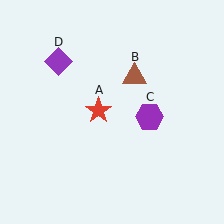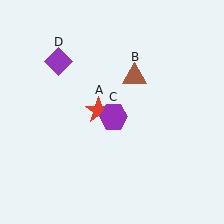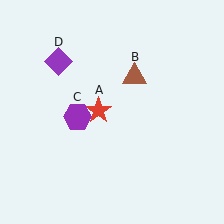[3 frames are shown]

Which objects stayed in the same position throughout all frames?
Red star (object A) and brown triangle (object B) and purple diamond (object D) remained stationary.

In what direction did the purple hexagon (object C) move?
The purple hexagon (object C) moved left.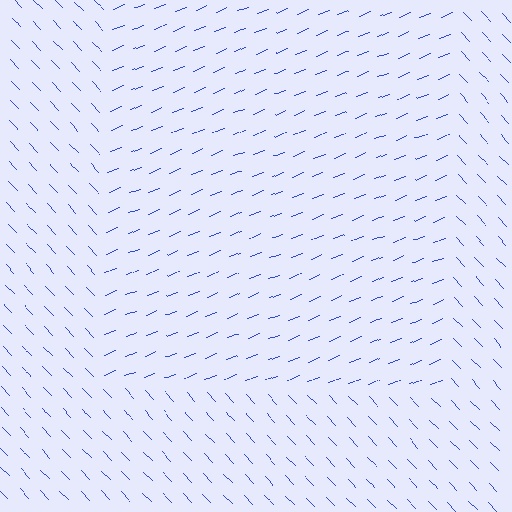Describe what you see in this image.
The image is filled with small blue line segments. A rectangle region in the image has lines oriented differently from the surrounding lines, creating a visible texture boundary.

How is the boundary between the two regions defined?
The boundary is defined purely by a change in line orientation (approximately 68 degrees difference). All lines are the same color and thickness.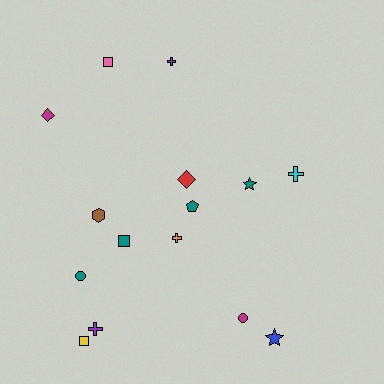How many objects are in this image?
There are 15 objects.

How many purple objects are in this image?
There are 2 purple objects.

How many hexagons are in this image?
There is 1 hexagon.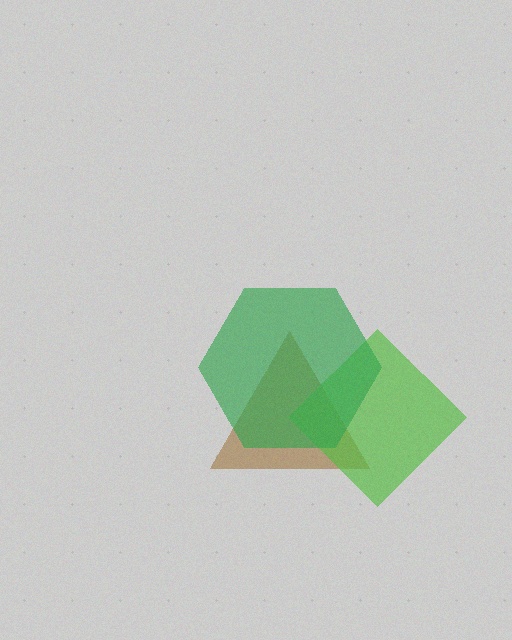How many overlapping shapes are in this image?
There are 3 overlapping shapes in the image.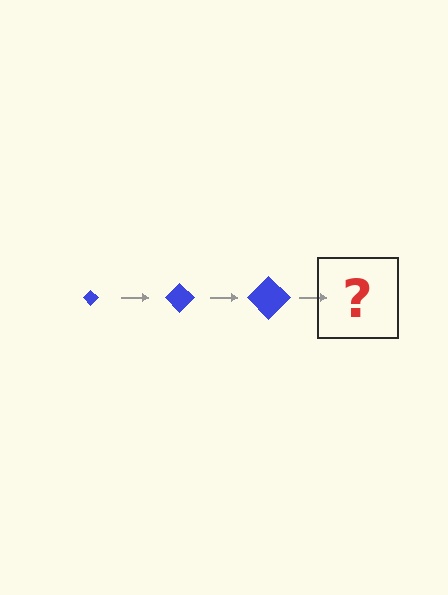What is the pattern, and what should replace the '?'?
The pattern is that the diamond gets progressively larger each step. The '?' should be a blue diamond, larger than the previous one.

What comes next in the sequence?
The next element should be a blue diamond, larger than the previous one.